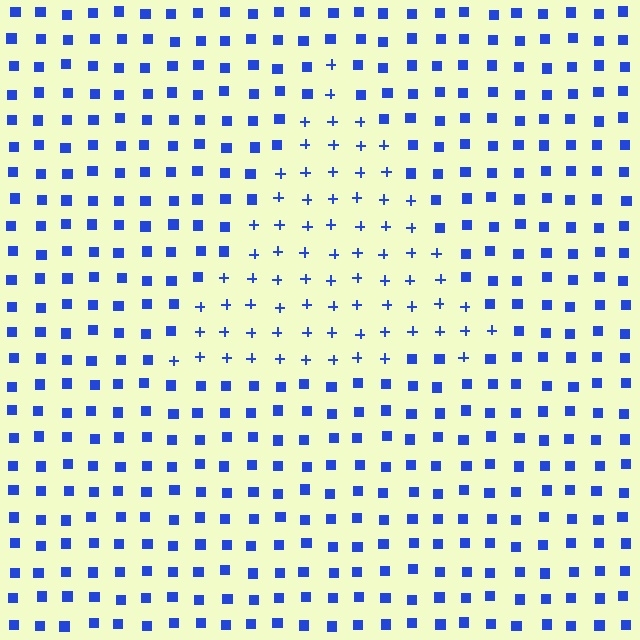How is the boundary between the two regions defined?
The boundary is defined by a change in element shape: plus signs inside vs. squares outside. All elements share the same color and spacing.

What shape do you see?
I see a triangle.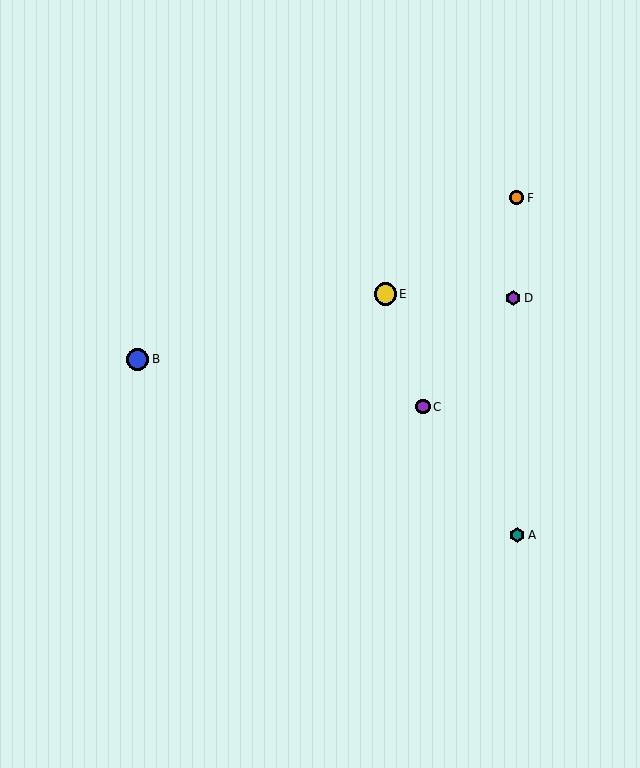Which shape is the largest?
The yellow circle (labeled E) is the largest.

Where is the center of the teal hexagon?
The center of the teal hexagon is at (517, 535).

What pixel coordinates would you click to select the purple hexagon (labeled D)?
Click at (513, 298) to select the purple hexagon D.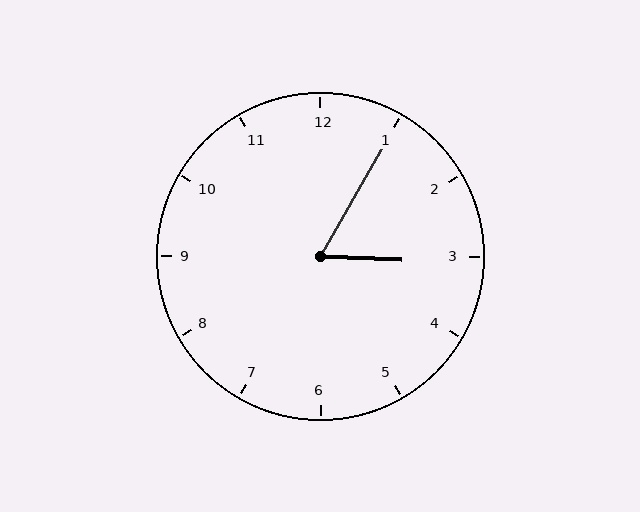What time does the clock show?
3:05.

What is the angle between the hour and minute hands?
Approximately 62 degrees.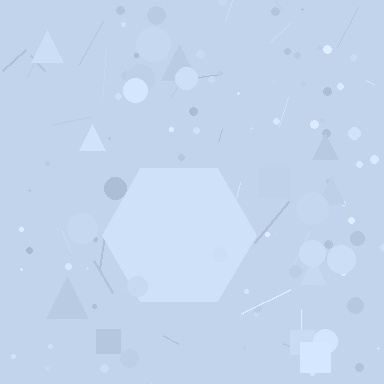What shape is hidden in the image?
A hexagon is hidden in the image.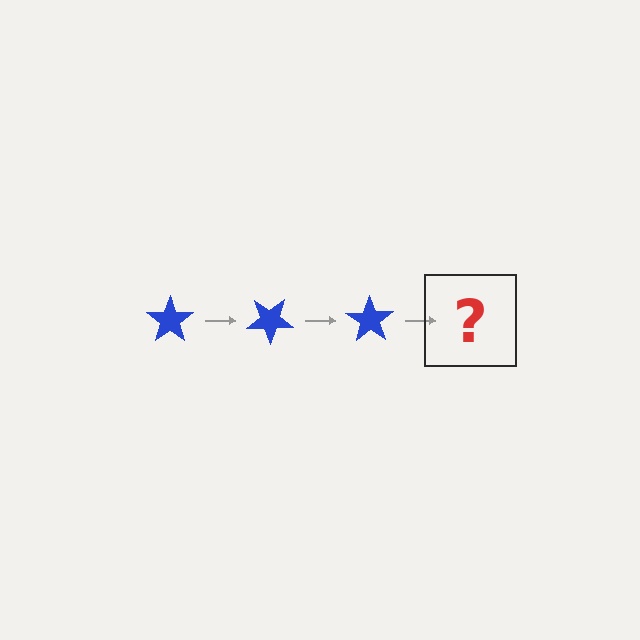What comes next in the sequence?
The next element should be a blue star rotated 105 degrees.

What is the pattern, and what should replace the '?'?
The pattern is that the star rotates 35 degrees each step. The '?' should be a blue star rotated 105 degrees.